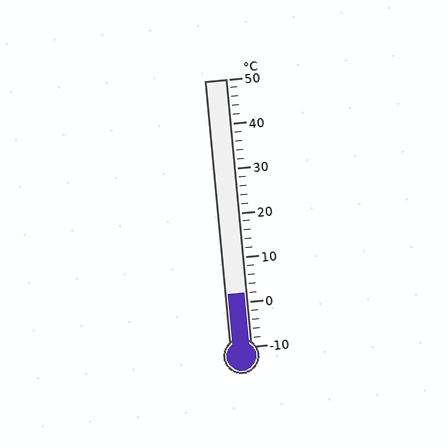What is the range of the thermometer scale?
The thermometer scale ranges from -10°C to 50°C.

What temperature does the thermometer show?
The thermometer shows approximately 2°C.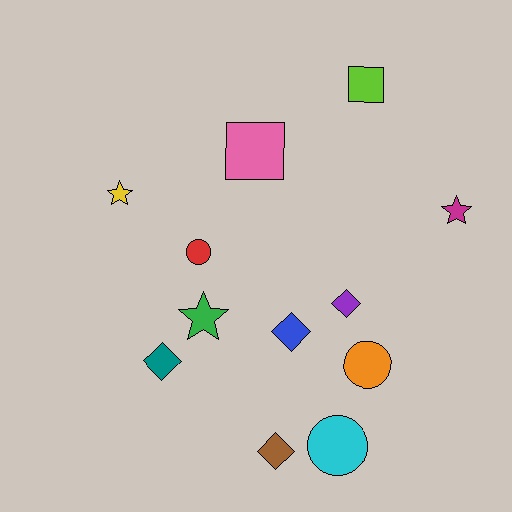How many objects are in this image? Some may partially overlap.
There are 12 objects.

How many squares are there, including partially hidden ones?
There are 2 squares.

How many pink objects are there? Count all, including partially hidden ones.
There is 1 pink object.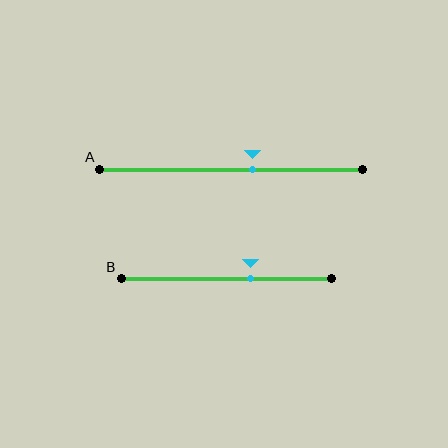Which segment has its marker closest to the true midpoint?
Segment A has its marker closest to the true midpoint.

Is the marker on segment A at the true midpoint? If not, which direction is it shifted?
No, the marker on segment A is shifted to the right by about 8% of the segment length.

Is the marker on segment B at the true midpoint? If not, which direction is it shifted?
No, the marker on segment B is shifted to the right by about 11% of the segment length.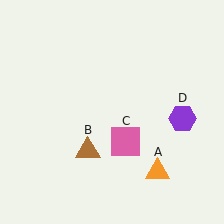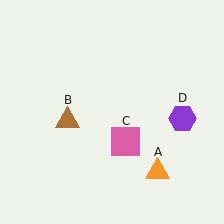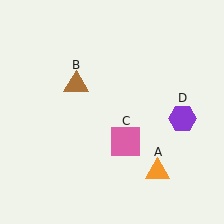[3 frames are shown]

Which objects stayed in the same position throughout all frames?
Orange triangle (object A) and pink square (object C) and purple hexagon (object D) remained stationary.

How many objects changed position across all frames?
1 object changed position: brown triangle (object B).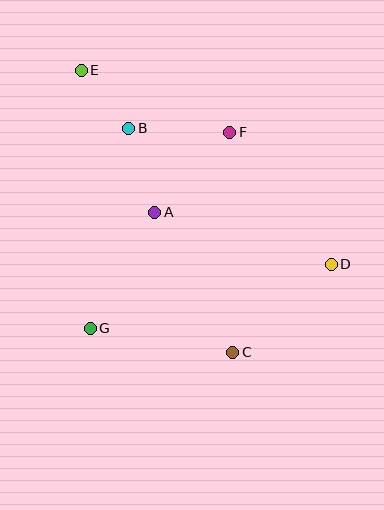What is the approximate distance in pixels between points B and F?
The distance between B and F is approximately 101 pixels.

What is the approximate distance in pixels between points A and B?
The distance between A and B is approximately 87 pixels.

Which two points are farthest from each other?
Points C and E are farthest from each other.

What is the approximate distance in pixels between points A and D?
The distance between A and D is approximately 184 pixels.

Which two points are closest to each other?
Points B and E are closest to each other.